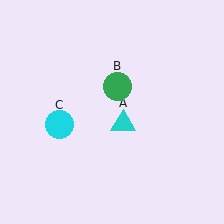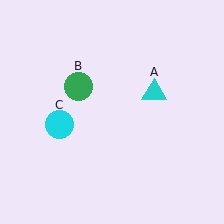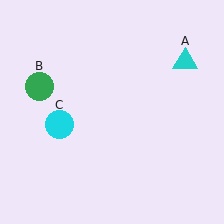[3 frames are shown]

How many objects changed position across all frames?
2 objects changed position: cyan triangle (object A), green circle (object B).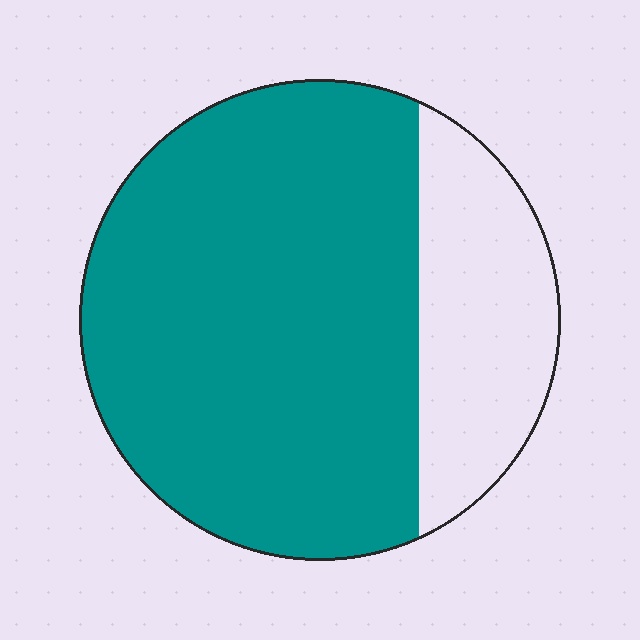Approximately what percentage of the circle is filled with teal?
Approximately 75%.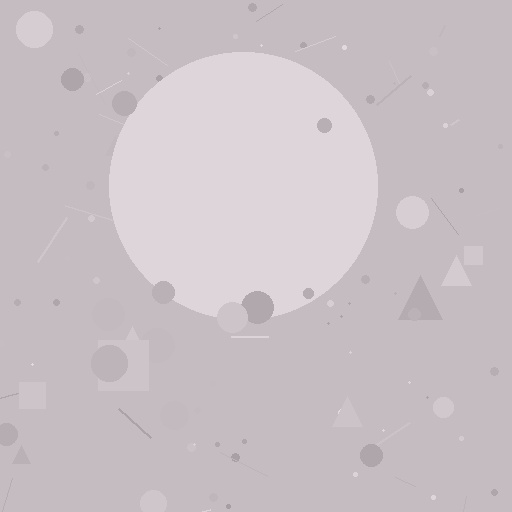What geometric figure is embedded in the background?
A circle is embedded in the background.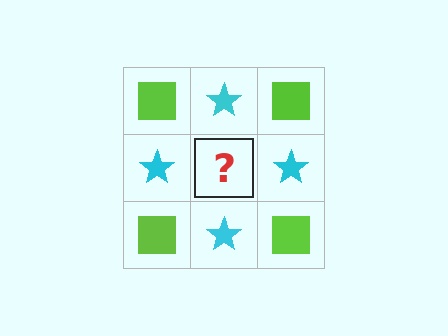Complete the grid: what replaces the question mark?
The question mark should be replaced with a lime square.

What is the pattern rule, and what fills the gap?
The rule is that it alternates lime square and cyan star in a checkerboard pattern. The gap should be filled with a lime square.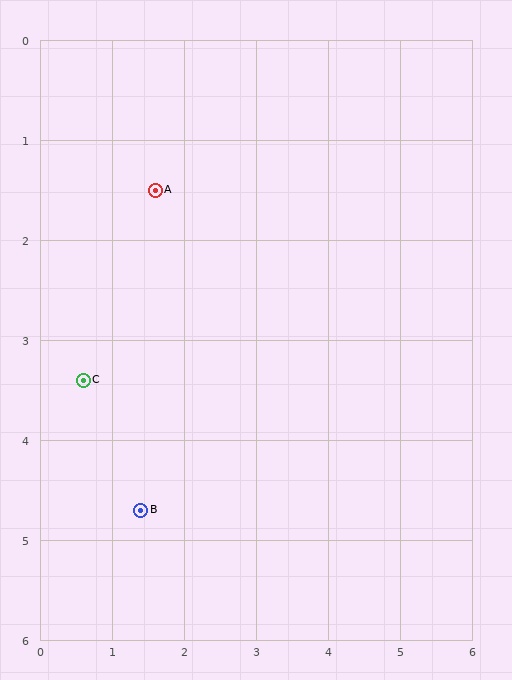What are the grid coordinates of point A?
Point A is at approximately (1.6, 1.5).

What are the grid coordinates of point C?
Point C is at approximately (0.6, 3.4).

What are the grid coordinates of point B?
Point B is at approximately (1.4, 4.7).